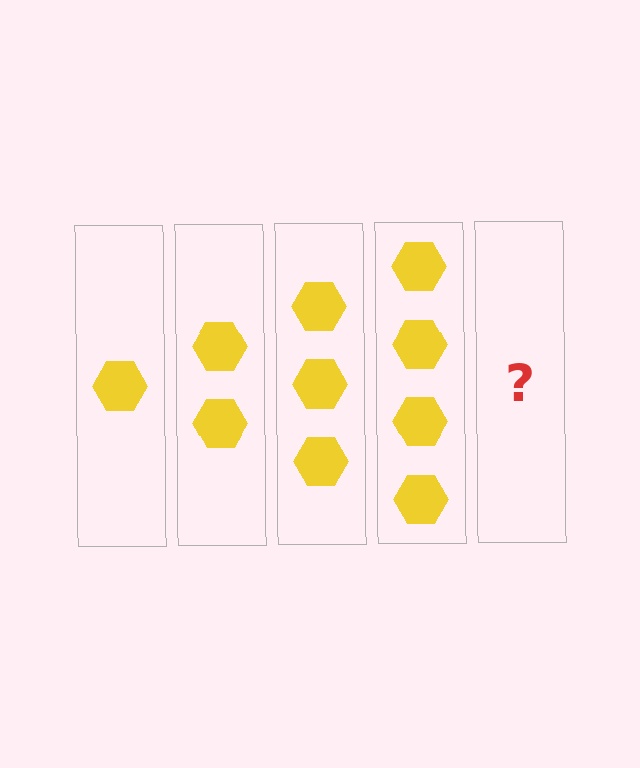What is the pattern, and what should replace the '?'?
The pattern is that each step adds one more hexagon. The '?' should be 5 hexagons.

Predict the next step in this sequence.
The next step is 5 hexagons.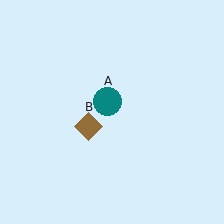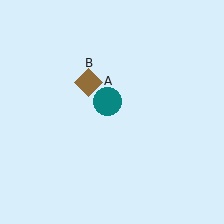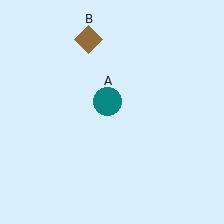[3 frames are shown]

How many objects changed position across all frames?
1 object changed position: brown diamond (object B).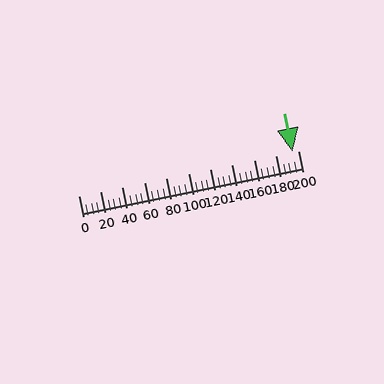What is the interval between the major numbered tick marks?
The major tick marks are spaced 20 units apart.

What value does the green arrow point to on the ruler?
The green arrow points to approximately 195.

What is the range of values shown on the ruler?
The ruler shows values from 0 to 200.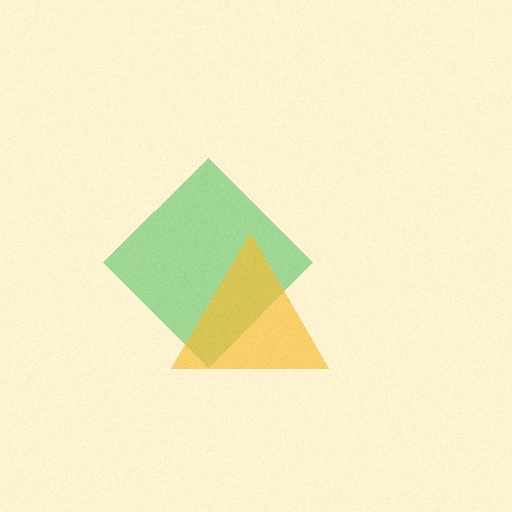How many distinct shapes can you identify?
There are 2 distinct shapes: a green diamond, a yellow triangle.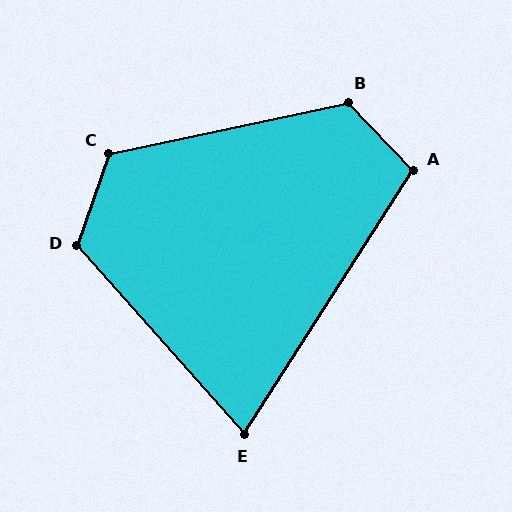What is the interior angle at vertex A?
Approximately 104 degrees (obtuse).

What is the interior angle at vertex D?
Approximately 119 degrees (obtuse).